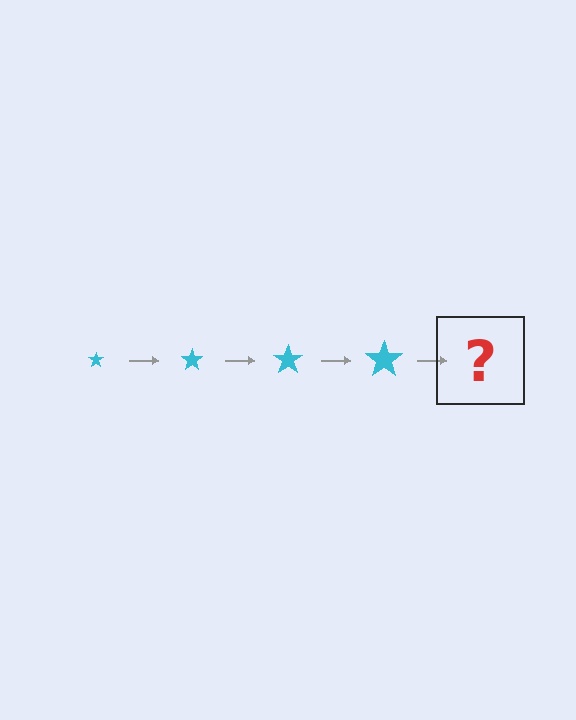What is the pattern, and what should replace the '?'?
The pattern is that the star gets progressively larger each step. The '?' should be a cyan star, larger than the previous one.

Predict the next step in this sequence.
The next step is a cyan star, larger than the previous one.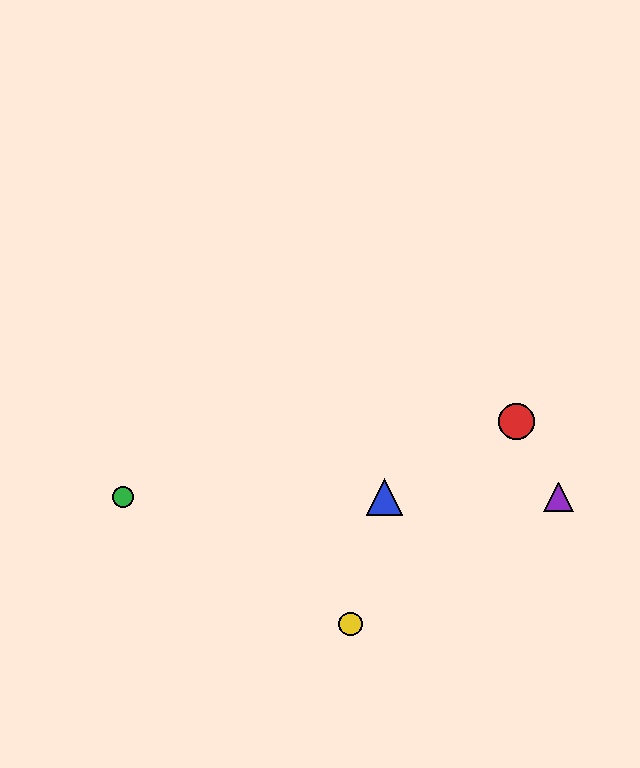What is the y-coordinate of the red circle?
The red circle is at y≈421.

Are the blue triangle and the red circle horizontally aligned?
No, the blue triangle is at y≈497 and the red circle is at y≈421.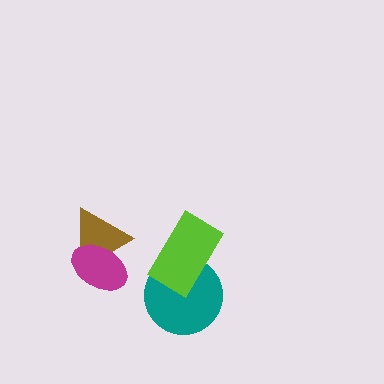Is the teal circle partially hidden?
Yes, it is partially covered by another shape.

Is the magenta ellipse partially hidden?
No, no other shape covers it.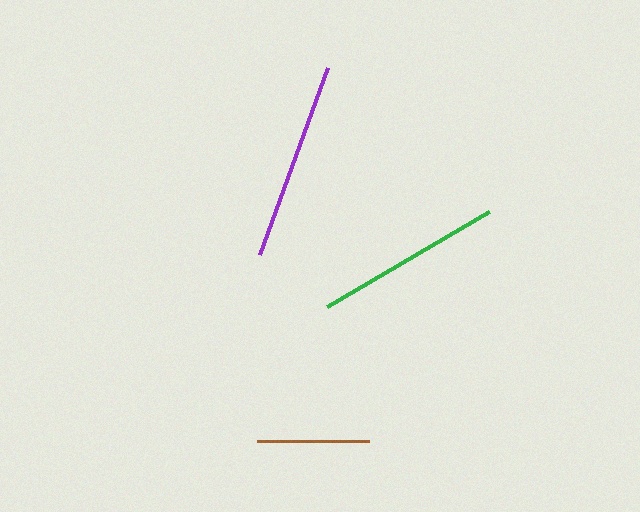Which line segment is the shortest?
The brown line is the shortest at approximately 112 pixels.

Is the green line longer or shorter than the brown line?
The green line is longer than the brown line.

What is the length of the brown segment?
The brown segment is approximately 112 pixels long.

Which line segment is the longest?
The purple line is the longest at approximately 199 pixels.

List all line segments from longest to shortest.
From longest to shortest: purple, green, brown.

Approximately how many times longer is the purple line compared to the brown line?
The purple line is approximately 1.8 times the length of the brown line.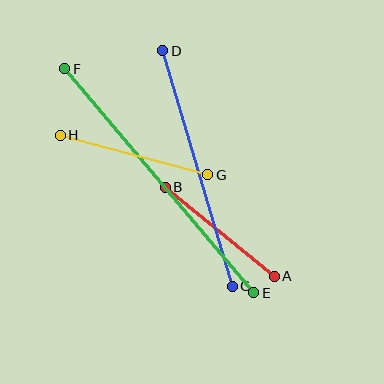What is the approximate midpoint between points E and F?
The midpoint is at approximately (159, 181) pixels.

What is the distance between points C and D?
The distance is approximately 245 pixels.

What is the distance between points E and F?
The distance is approximately 293 pixels.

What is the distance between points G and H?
The distance is approximately 153 pixels.